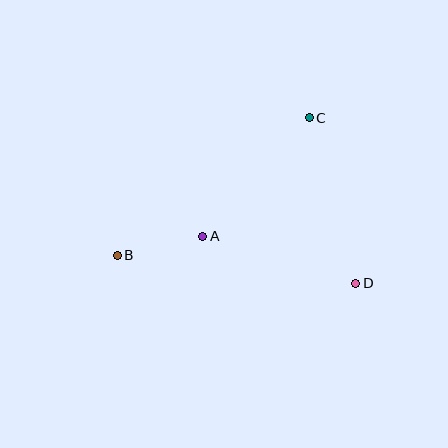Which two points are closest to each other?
Points A and B are closest to each other.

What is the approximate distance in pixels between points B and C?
The distance between B and C is approximately 236 pixels.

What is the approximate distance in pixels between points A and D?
The distance between A and D is approximately 160 pixels.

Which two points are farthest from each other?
Points B and D are farthest from each other.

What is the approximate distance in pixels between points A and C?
The distance between A and C is approximately 159 pixels.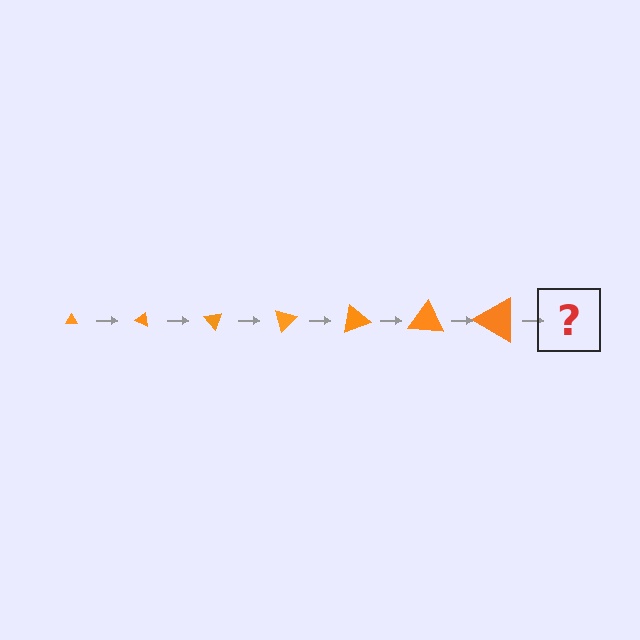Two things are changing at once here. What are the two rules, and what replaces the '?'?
The two rules are that the triangle grows larger each step and it rotates 25 degrees each step. The '?' should be a triangle, larger than the previous one and rotated 175 degrees from the start.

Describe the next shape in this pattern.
It should be a triangle, larger than the previous one and rotated 175 degrees from the start.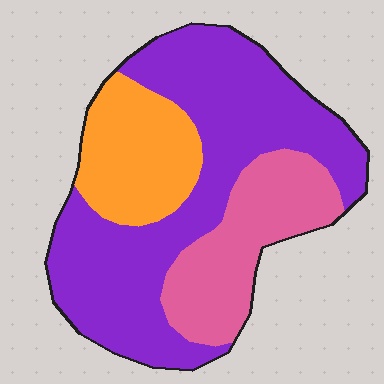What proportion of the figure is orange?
Orange takes up about one fifth (1/5) of the figure.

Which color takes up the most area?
Purple, at roughly 55%.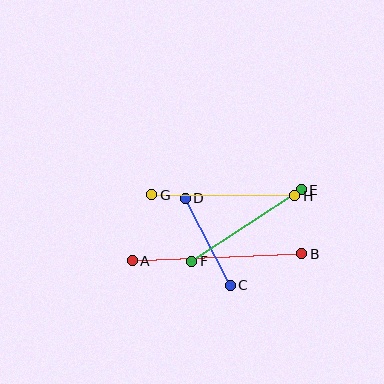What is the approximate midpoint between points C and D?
The midpoint is at approximately (207, 242) pixels.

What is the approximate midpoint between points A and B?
The midpoint is at approximately (217, 257) pixels.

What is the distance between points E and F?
The distance is approximately 131 pixels.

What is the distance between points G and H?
The distance is approximately 143 pixels.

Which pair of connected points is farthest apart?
Points A and B are farthest apart.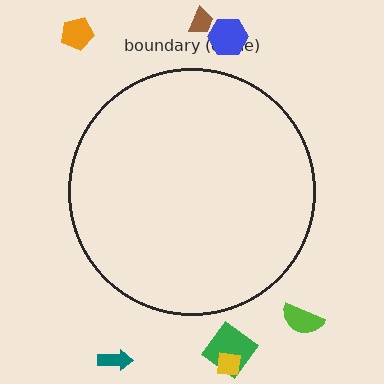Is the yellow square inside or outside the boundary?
Outside.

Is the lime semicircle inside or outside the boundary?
Outside.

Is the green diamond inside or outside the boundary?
Outside.